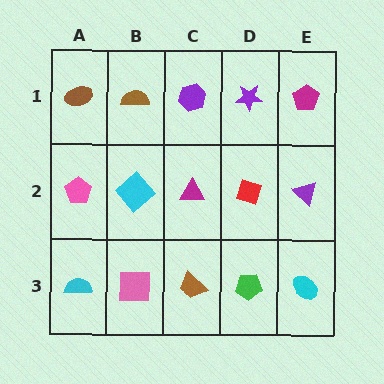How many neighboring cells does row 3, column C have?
3.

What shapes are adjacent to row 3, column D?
A red diamond (row 2, column D), a brown trapezoid (row 3, column C), a cyan ellipse (row 3, column E).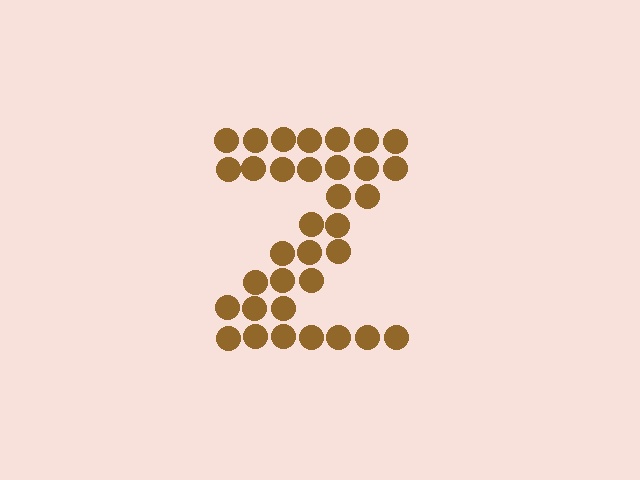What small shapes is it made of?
It is made of small circles.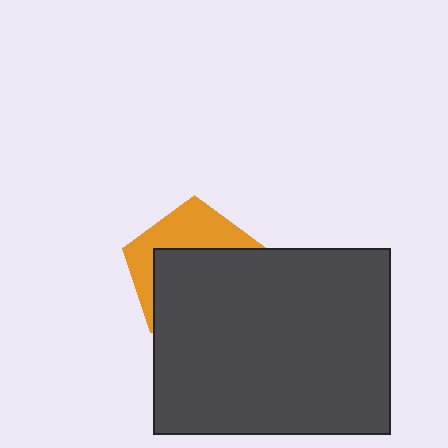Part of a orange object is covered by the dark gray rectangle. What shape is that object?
It is a pentagon.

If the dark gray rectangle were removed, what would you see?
You would see the complete orange pentagon.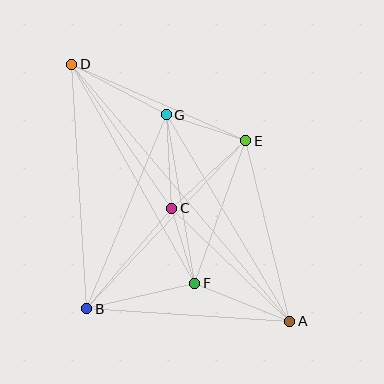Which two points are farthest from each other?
Points A and D are farthest from each other.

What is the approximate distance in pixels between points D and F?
The distance between D and F is approximately 251 pixels.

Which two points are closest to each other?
Points C and F are closest to each other.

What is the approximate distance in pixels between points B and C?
The distance between B and C is approximately 132 pixels.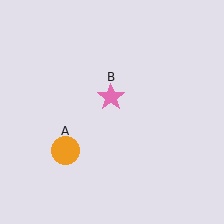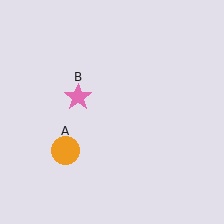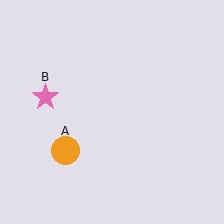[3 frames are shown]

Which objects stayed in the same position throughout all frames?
Orange circle (object A) remained stationary.